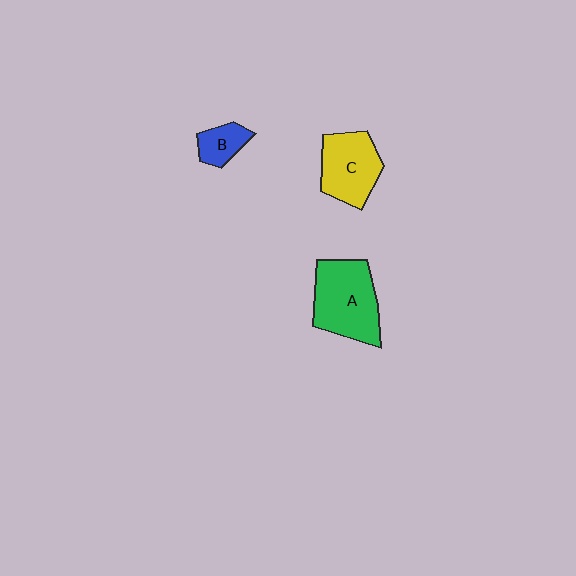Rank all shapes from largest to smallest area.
From largest to smallest: A (green), C (yellow), B (blue).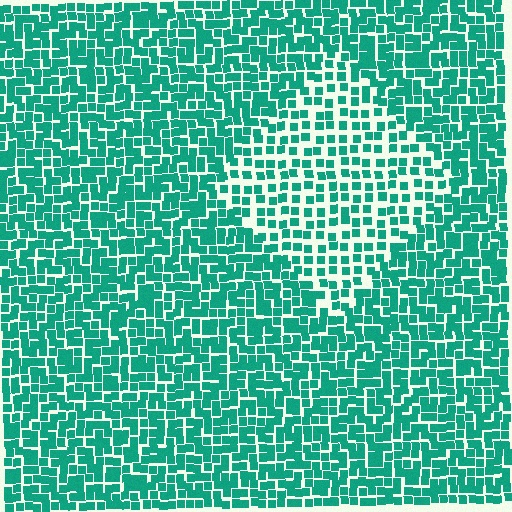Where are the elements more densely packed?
The elements are more densely packed outside the diamond boundary.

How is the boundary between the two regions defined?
The boundary is defined by a change in element density (approximately 1.8x ratio). All elements are the same color, size, and shape.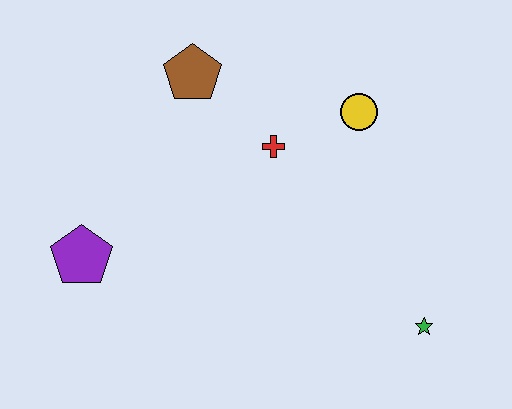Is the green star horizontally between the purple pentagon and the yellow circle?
No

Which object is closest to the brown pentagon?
The red cross is closest to the brown pentagon.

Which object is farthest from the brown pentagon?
The green star is farthest from the brown pentagon.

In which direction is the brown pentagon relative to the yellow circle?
The brown pentagon is to the left of the yellow circle.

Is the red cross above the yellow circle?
No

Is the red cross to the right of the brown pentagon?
Yes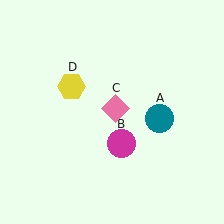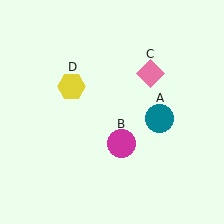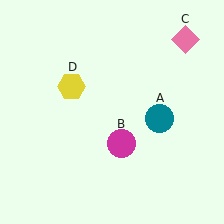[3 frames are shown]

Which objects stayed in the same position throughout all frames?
Teal circle (object A) and magenta circle (object B) and yellow hexagon (object D) remained stationary.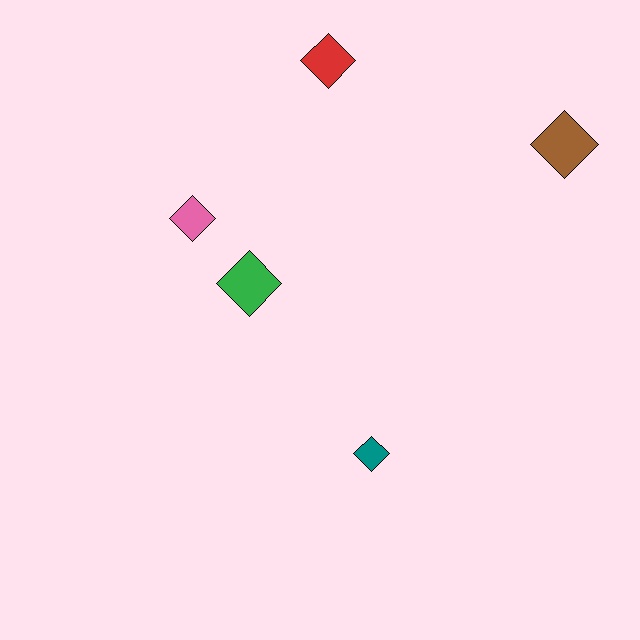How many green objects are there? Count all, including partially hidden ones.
There is 1 green object.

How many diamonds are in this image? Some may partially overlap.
There are 5 diamonds.